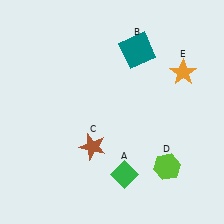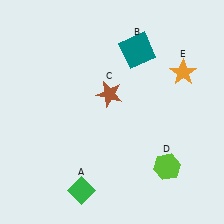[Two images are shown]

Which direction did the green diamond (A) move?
The green diamond (A) moved left.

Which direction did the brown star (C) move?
The brown star (C) moved up.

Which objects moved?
The objects that moved are: the green diamond (A), the brown star (C).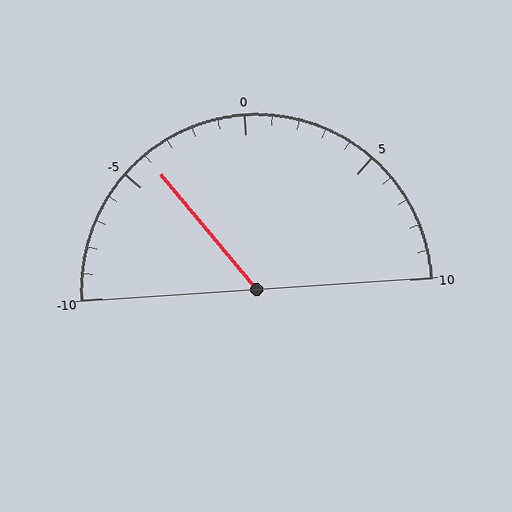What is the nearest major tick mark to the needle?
The nearest major tick mark is -5.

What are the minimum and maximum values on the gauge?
The gauge ranges from -10 to 10.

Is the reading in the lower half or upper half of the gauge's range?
The reading is in the lower half of the range (-10 to 10).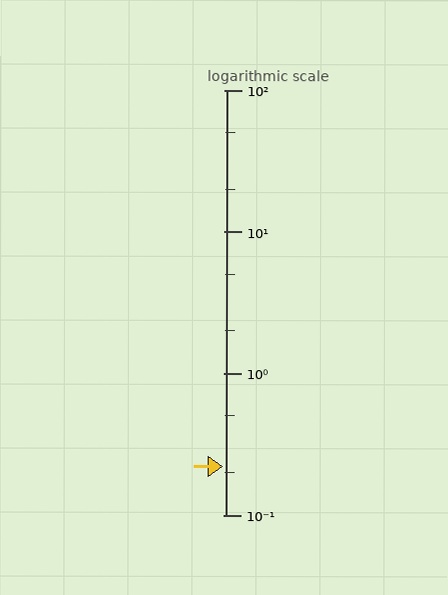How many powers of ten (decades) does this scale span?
The scale spans 3 decades, from 0.1 to 100.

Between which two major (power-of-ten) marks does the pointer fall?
The pointer is between 0.1 and 1.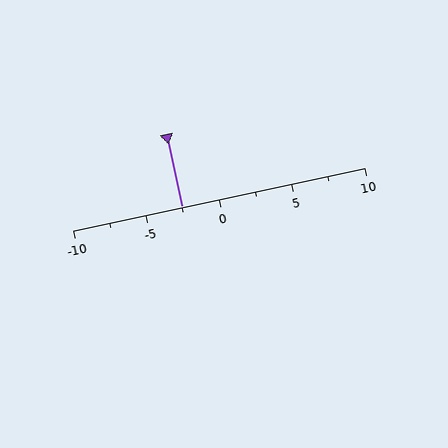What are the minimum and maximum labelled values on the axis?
The axis runs from -10 to 10.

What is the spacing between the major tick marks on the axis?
The major ticks are spaced 5 apart.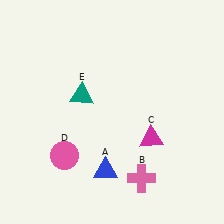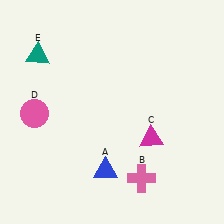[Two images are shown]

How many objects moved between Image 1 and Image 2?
2 objects moved between the two images.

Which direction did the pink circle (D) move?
The pink circle (D) moved up.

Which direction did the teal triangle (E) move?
The teal triangle (E) moved left.